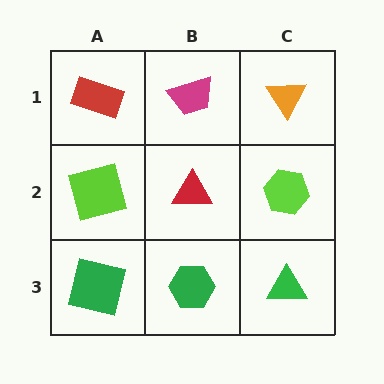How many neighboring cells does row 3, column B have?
3.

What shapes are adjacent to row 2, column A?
A red rectangle (row 1, column A), a green square (row 3, column A), a red triangle (row 2, column B).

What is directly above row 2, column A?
A red rectangle.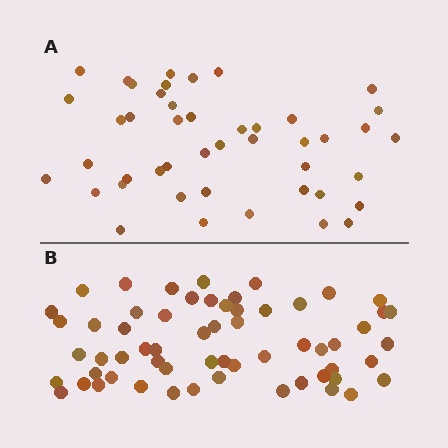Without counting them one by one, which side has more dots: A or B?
Region B (the bottom region) has more dots.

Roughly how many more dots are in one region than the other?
Region B has approximately 15 more dots than region A.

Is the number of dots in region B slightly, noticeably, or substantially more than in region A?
Region B has noticeably more, but not dramatically so. The ratio is roughly 1.3 to 1.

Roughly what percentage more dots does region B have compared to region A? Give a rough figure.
About 35% more.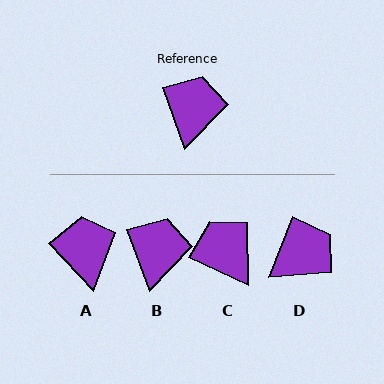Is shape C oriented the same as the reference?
No, it is off by about 45 degrees.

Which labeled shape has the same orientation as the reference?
B.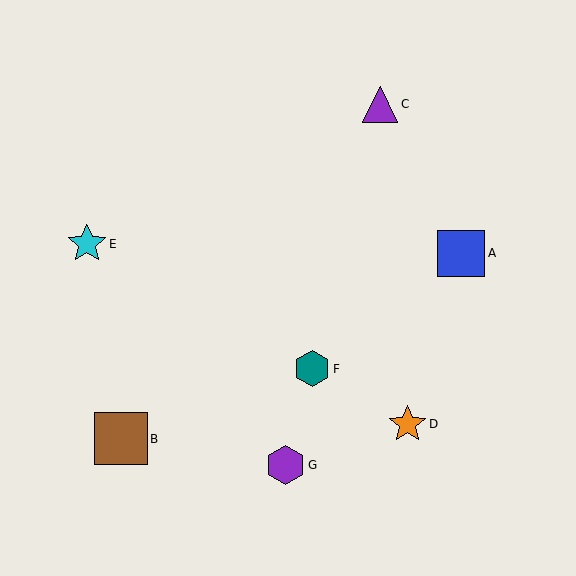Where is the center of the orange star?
The center of the orange star is at (407, 424).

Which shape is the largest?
The brown square (labeled B) is the largest.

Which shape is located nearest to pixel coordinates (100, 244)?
The cyan star (labeled E) at (87, 244) is nearest to that location.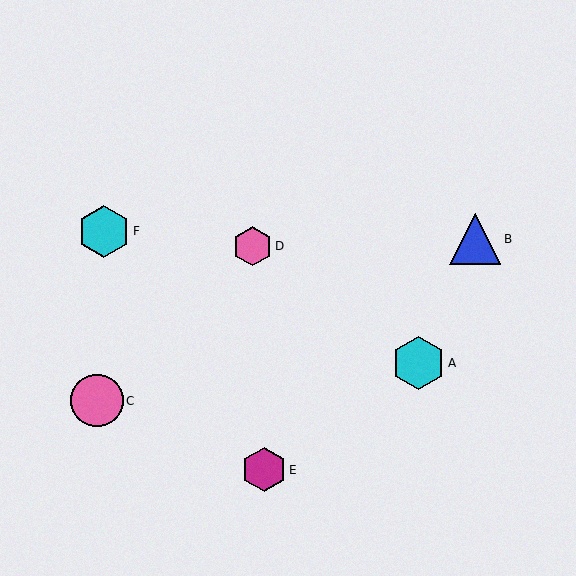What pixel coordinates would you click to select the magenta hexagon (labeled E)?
Click at (264, 470) to select the magenta hexagon E.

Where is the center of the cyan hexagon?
The center of the cyan hexagon is at (104, 231).